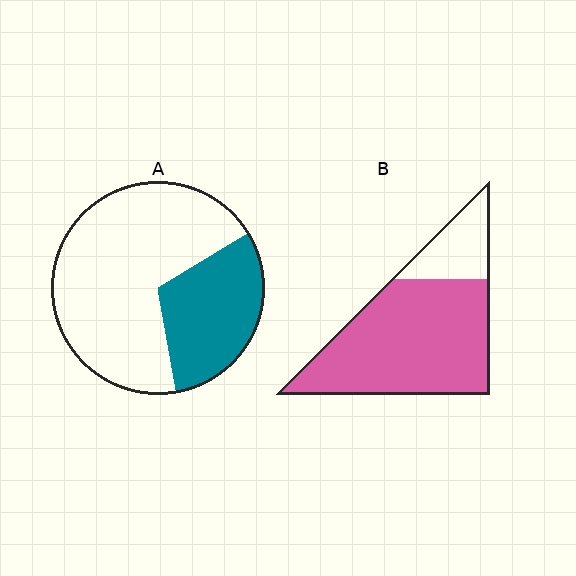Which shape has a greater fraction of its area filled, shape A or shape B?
Shape B.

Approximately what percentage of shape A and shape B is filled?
A is approximately 30% and B is approximately 80%.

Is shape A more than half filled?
No.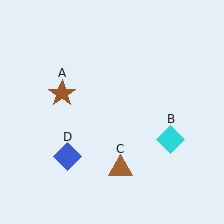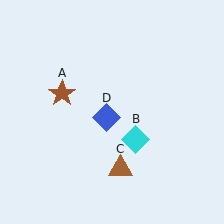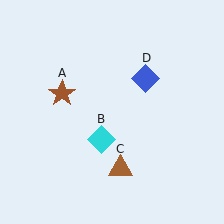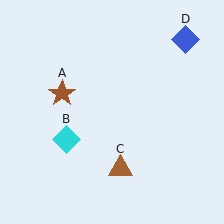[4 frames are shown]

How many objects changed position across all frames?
2 objects changed position: cyan diamond (object B), blue diamond (object D).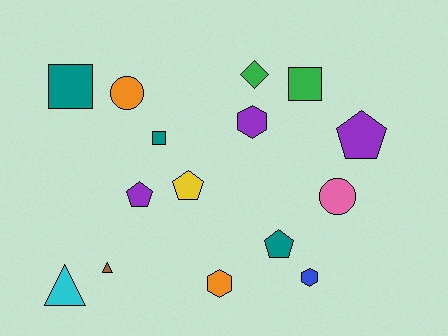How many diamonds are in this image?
There is 1 diamond.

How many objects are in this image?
There are 15 objects.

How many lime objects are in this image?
There are no lime objects.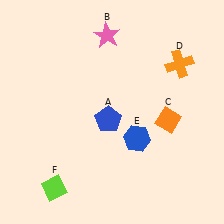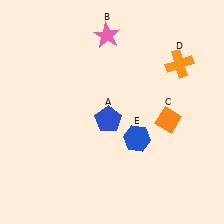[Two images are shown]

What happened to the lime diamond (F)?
The lime diamond (F) was removed in Image 2. It was in the bottom-left area of Image 1.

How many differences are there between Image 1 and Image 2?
There is 1 difference between the two images.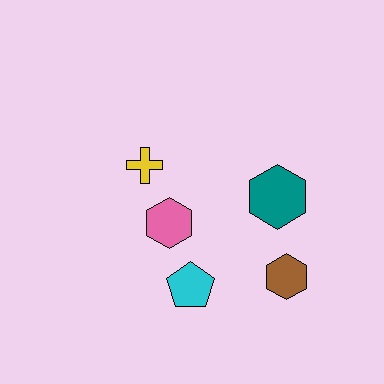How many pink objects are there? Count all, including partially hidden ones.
There is 1 pink object.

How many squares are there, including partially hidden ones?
There are no squares.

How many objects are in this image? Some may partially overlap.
There are 5 objects.